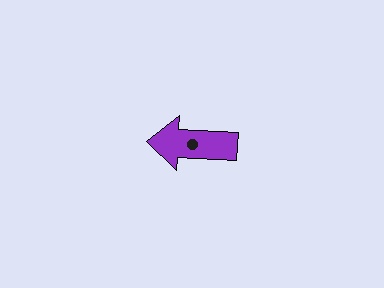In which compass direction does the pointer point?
West.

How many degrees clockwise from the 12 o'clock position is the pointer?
Approximately 273 degrees.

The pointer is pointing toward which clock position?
Roughly 9 o'clock.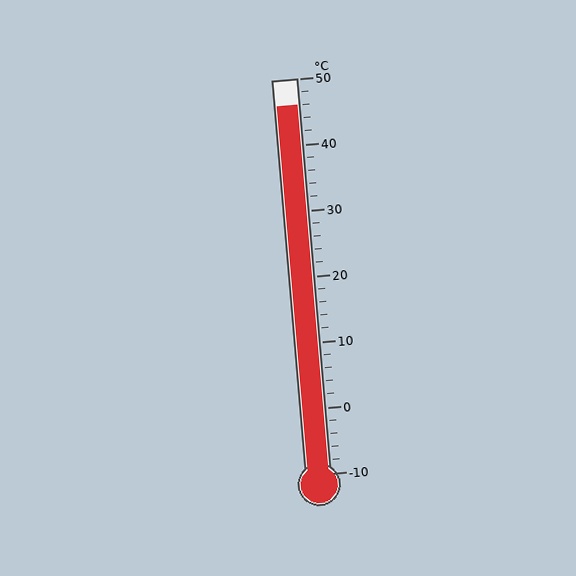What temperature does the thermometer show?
The thermometer shows approximately 46°C.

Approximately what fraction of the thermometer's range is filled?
The thermometer is filled to approximately 95% of its range.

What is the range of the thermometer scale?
The thermometer scale ranges from -10°C to 50°C.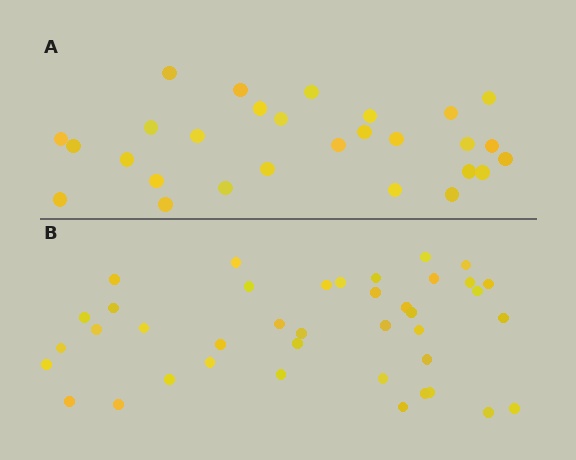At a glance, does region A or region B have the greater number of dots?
Region B (the bottom region) has more dots.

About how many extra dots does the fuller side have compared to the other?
Region B has roughly 12 or so more dots than region A.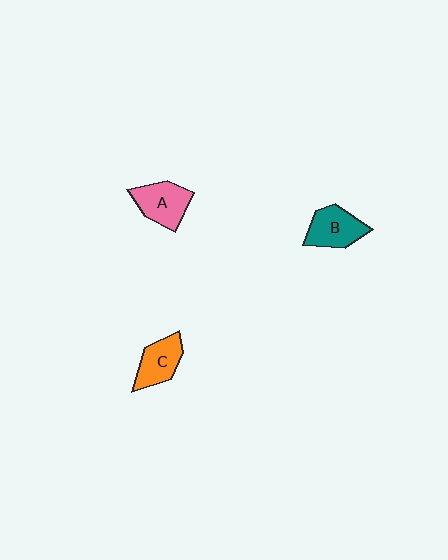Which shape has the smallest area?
Shape C (orange).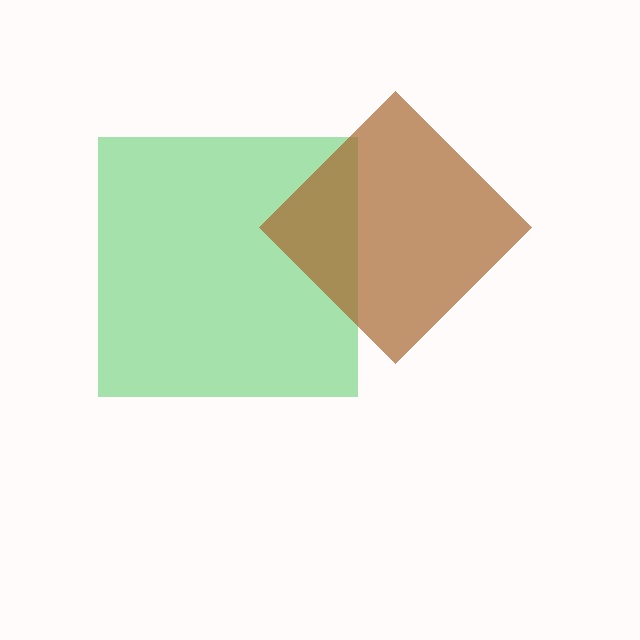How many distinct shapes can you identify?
There are 2 distinct shapes: a green square, a brown diamond.